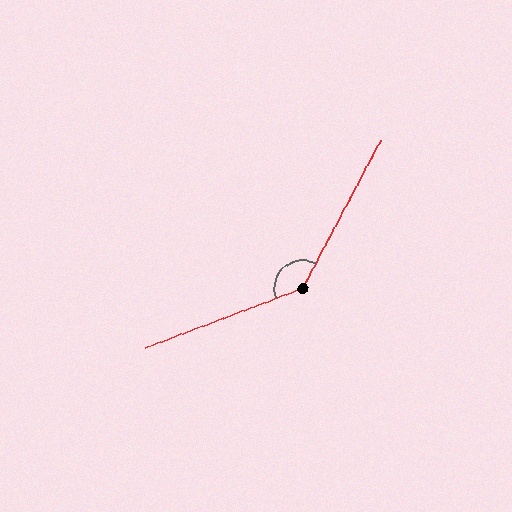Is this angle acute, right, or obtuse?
It is obtuse.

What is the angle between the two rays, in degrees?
Approximately 139 degrees.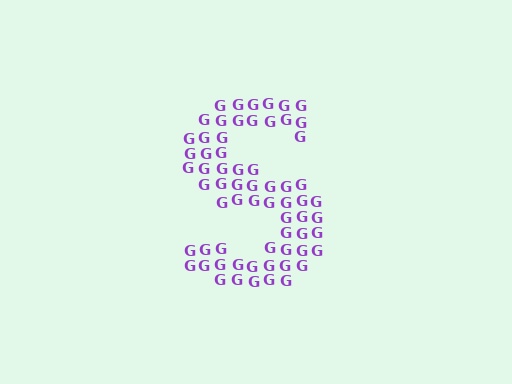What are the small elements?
The small elements are letter G's.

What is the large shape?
The large shape is the letter S.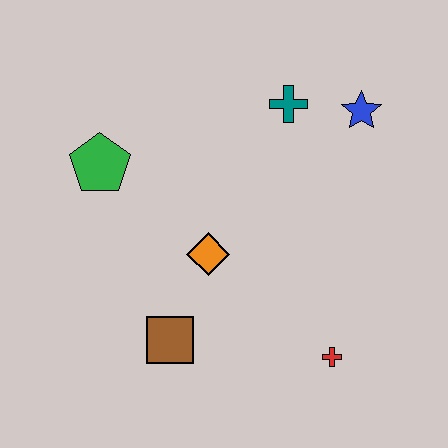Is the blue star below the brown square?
No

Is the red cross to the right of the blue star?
No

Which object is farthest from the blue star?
The brown square is farthest from the blue star.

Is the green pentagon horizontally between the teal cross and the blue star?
No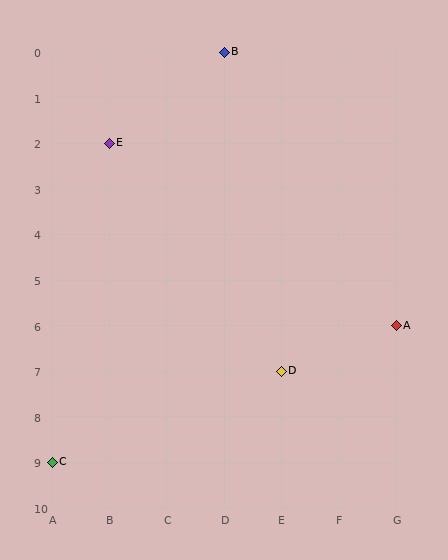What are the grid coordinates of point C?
Point C is at grid coordinates (A, 9).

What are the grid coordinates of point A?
Point A is at grid coordinates (G, 6).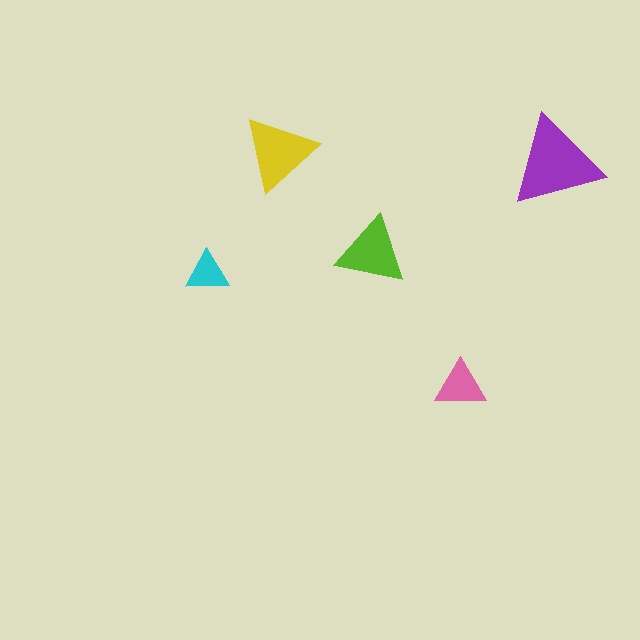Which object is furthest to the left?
The cyan triangle is leftmost.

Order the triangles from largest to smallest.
the purple one, the yellow one, the lime one, the pink one, the cyan one.